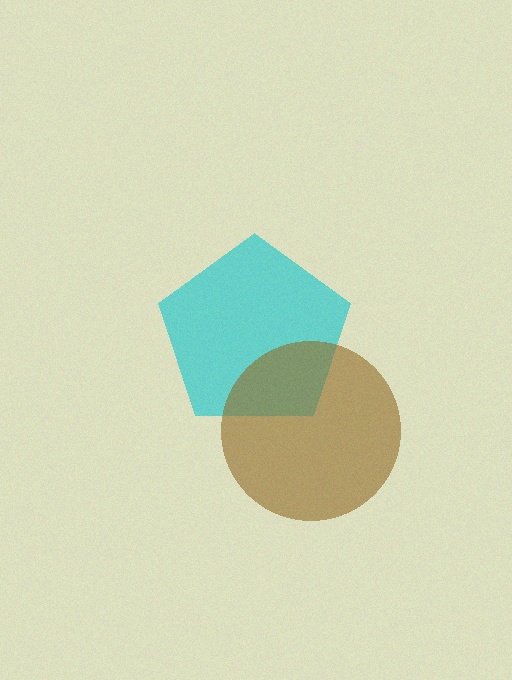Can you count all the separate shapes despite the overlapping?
Yes, there are 2 separate shapes.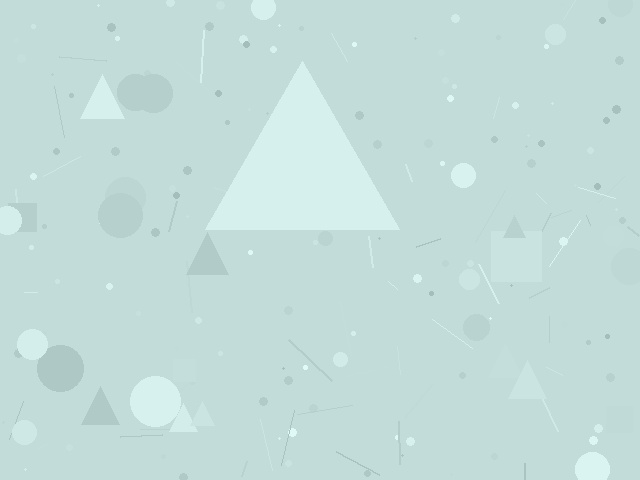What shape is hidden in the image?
A triangle is hidden in the image.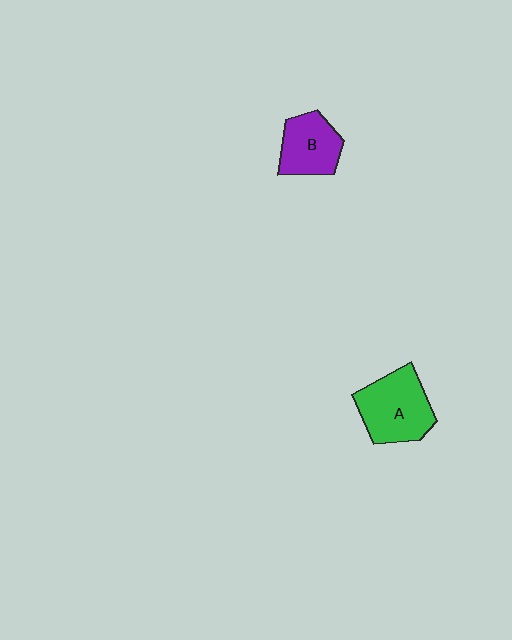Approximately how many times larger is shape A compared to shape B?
Approximately 1.3 times.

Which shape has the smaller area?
Shape B (purple).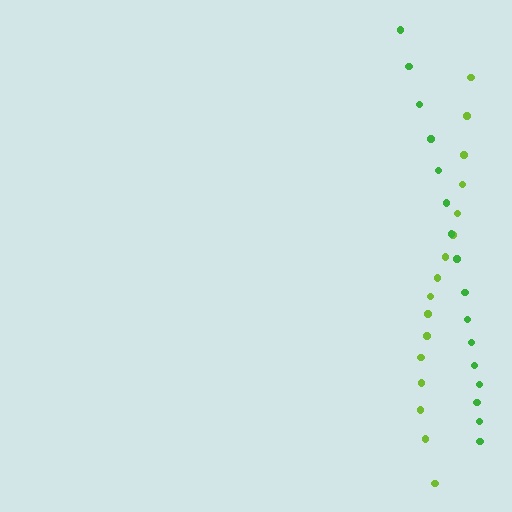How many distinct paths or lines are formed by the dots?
There are 2 distinct paths.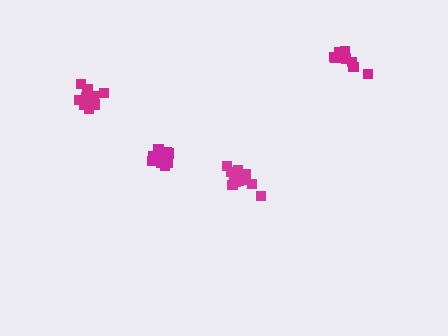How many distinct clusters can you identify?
There are 4 distinct clusters.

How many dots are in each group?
Group 1: 9 dots, Group 2: 10 dots, Group 3: 12 dots, Group 4: 14 dots (45 total).